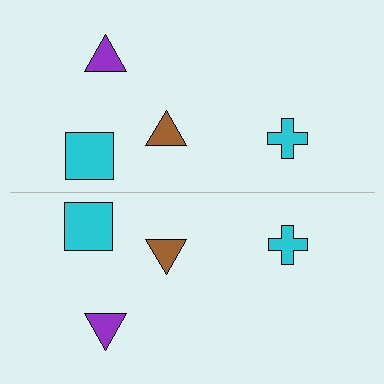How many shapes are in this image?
There are 8 shapes in this image.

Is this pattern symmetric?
Yes, this pattern has bilateral (reflection) symmetry.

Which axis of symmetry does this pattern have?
The pattern has a horizontal axis of symmetry running through the center of the image.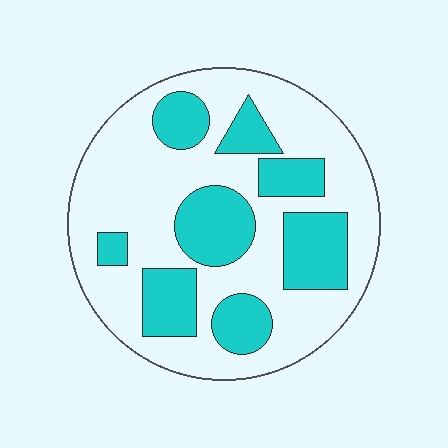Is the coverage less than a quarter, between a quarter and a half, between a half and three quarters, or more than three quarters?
Between a quarter and a half.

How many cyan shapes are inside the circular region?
8.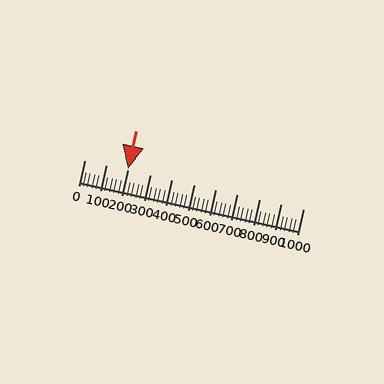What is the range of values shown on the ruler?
The ruler shows values from 0 to 1000.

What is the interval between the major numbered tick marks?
The major tick marks are spaced 100 units apart.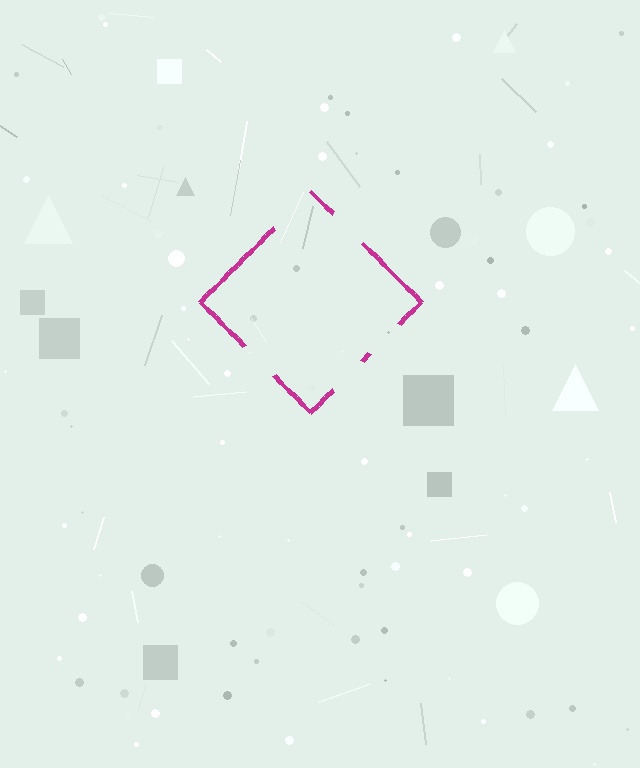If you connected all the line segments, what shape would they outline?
They would outline a diamond.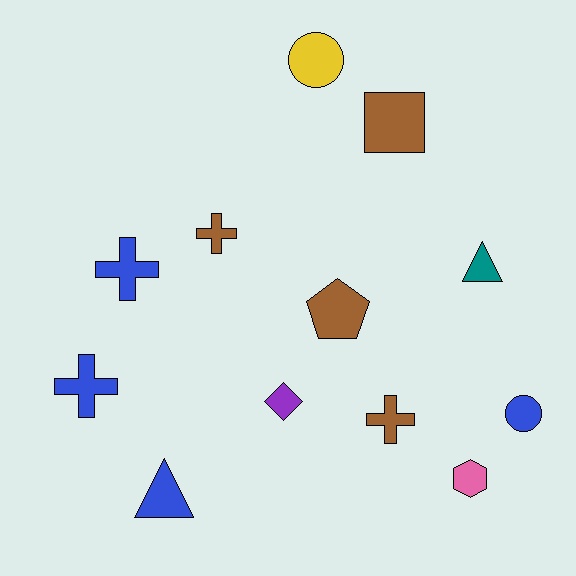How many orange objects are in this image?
There are no orange objects.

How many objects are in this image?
There are 12 objects.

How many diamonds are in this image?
There is 1 diamond.